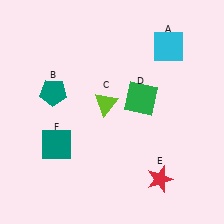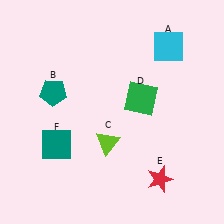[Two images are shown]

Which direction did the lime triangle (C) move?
The lime triangle (C) moved down.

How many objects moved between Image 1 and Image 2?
1 object moved between the two images.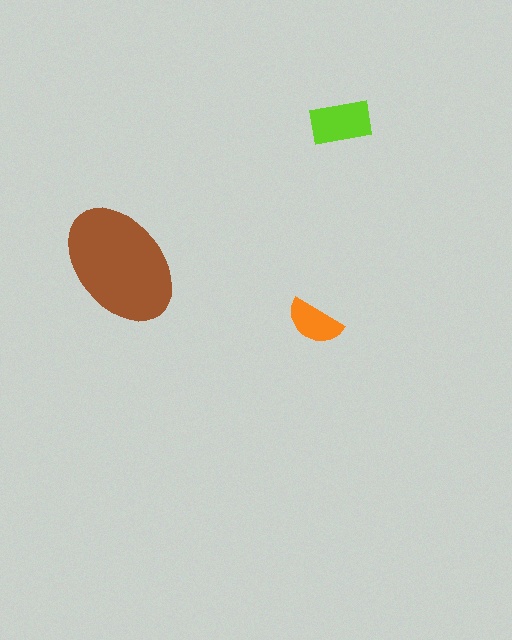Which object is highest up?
The lime rectangle is topmost.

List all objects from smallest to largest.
The orange semicircle, the lime rectangle, the brown ellipse.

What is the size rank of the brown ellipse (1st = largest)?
1st.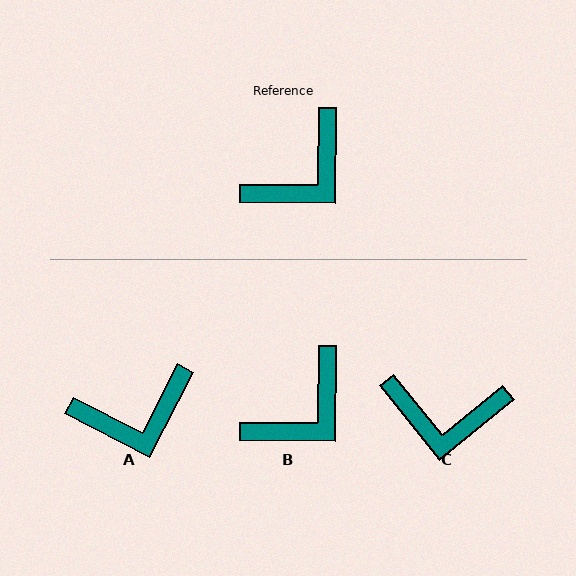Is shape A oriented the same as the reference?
No, it is off by about 27 degrees.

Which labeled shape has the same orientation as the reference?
B.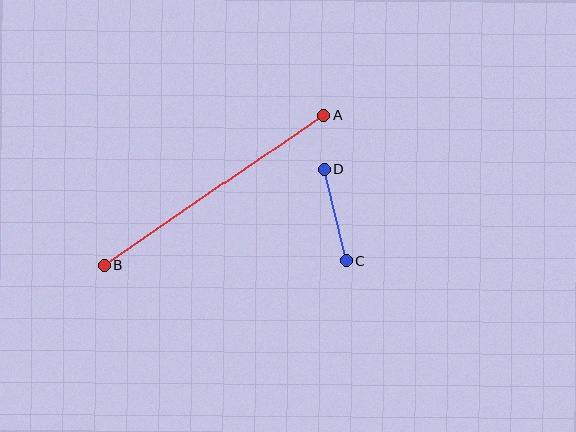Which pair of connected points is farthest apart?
Points A and B are farthest apart.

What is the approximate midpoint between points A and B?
The midpoint is at approximately (214, 190) pixels.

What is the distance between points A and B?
The distance is approximately 265 pixels.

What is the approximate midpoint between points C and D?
The midpoint is at approximately (335, 215) pixels.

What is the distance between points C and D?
The distance is approximately 94 pixels.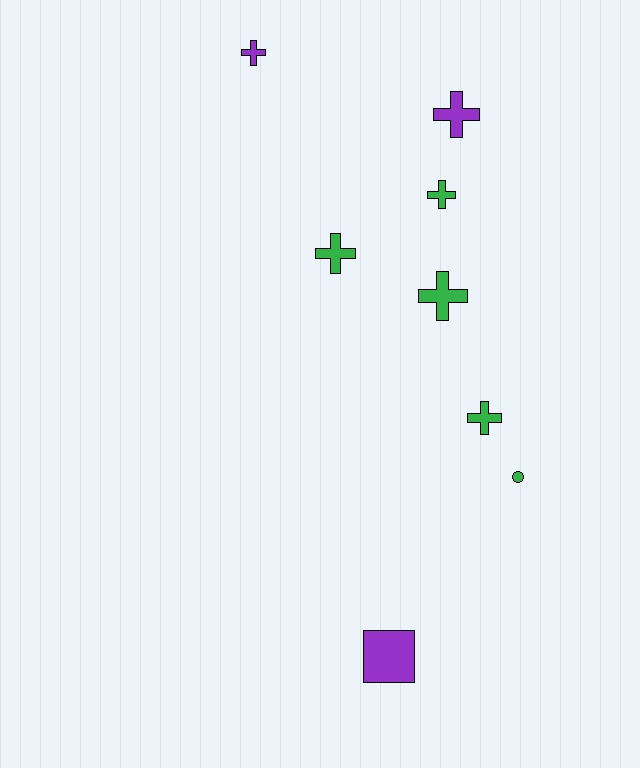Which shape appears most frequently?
Cross, with 6 objects.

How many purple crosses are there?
There are 2 purple crosses.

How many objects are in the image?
There are 8 objects.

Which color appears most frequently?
Green, with 5 objects.